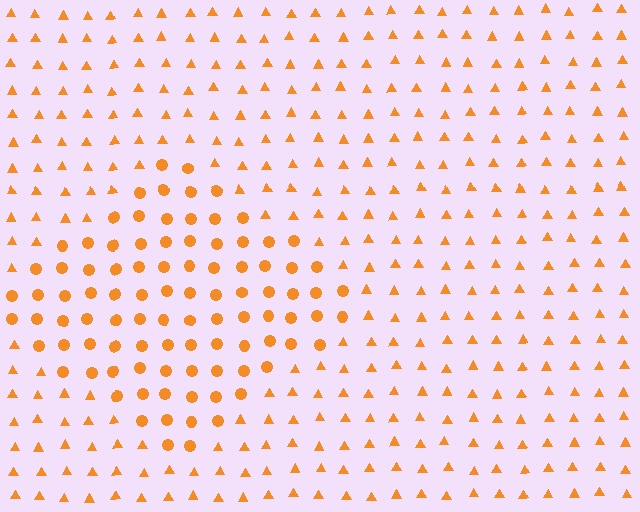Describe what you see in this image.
The image is filled with small orange elements arranged in a uniform grid. A diamond-shaped region contains circles, while the surrounding area contains triangles. The boundary is defined purely by the change in element shape.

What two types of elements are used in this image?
The image uses circles inside the diamond region and triangles outside it.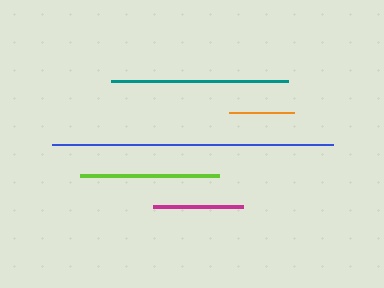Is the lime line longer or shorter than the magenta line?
The lime line is longer than the magenta line.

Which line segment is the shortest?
The orange line is the shortest at approximately 66 pixels.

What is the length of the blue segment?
The blue segment is approximately 282 pixels long.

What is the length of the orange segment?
The orange segment is approximately 66 pixels long.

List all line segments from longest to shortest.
From longest to shortest: blue, teal, lime, magenta, orange.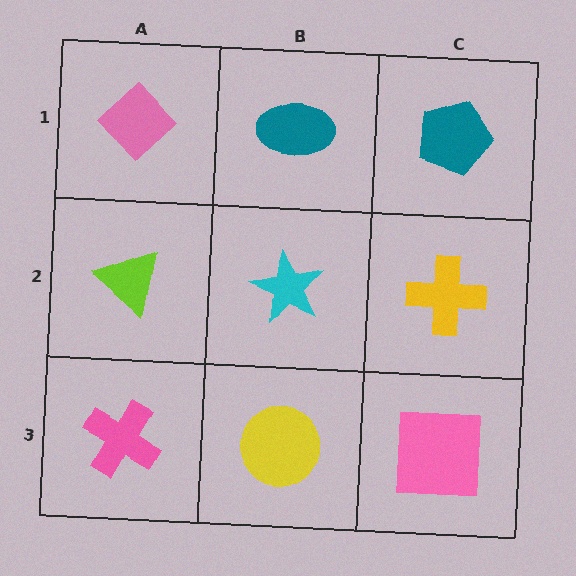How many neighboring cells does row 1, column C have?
2.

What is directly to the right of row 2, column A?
A cyan star.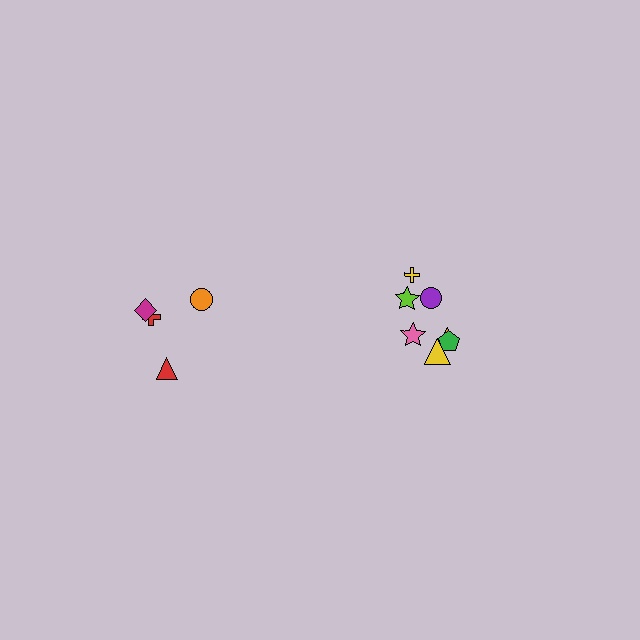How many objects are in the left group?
There are 4 objects.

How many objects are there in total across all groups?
There are 11 objects.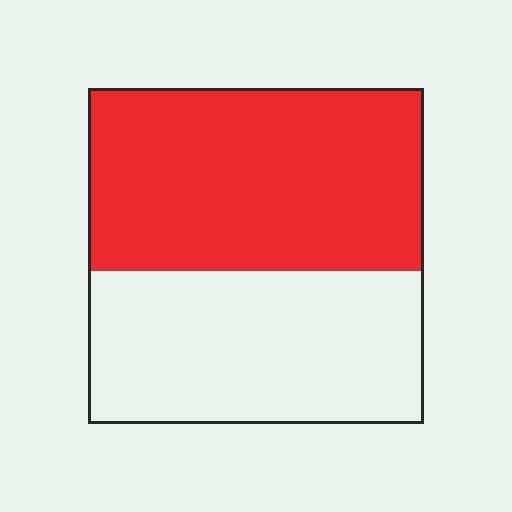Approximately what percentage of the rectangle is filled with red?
Approximately 55%.